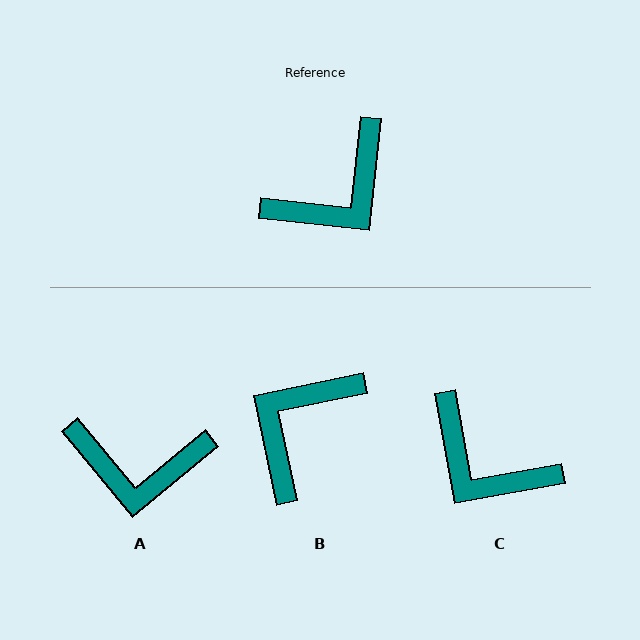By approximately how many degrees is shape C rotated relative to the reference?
Approximately 74 degrees clockwise.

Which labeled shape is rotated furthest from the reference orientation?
B, about 162 degrees away.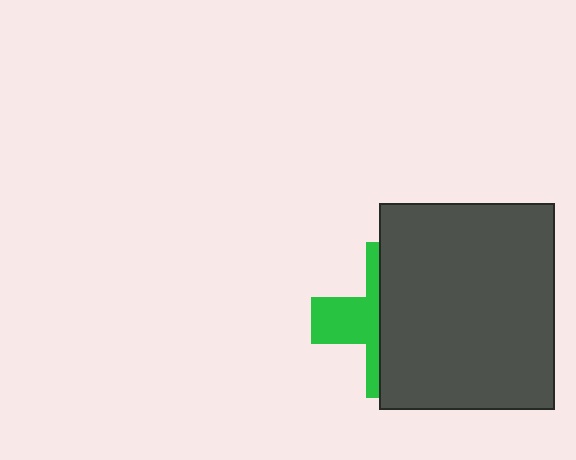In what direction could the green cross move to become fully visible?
The green cross could move left. That would shift it out from behind the dark gray rectangle entirely.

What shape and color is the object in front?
The object in front is a dark gray rectangle.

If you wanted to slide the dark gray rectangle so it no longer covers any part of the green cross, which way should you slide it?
Slide it right — that is the most direct way to separate the two shapes.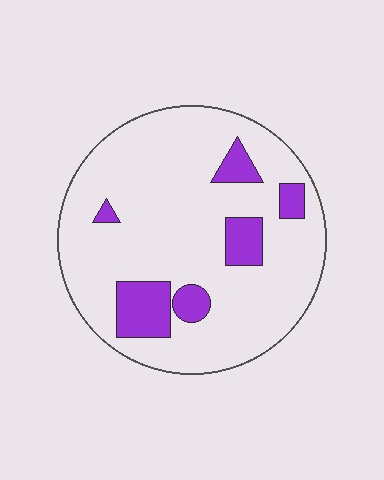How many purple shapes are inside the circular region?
6.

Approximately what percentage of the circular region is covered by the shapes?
Approximately 15%.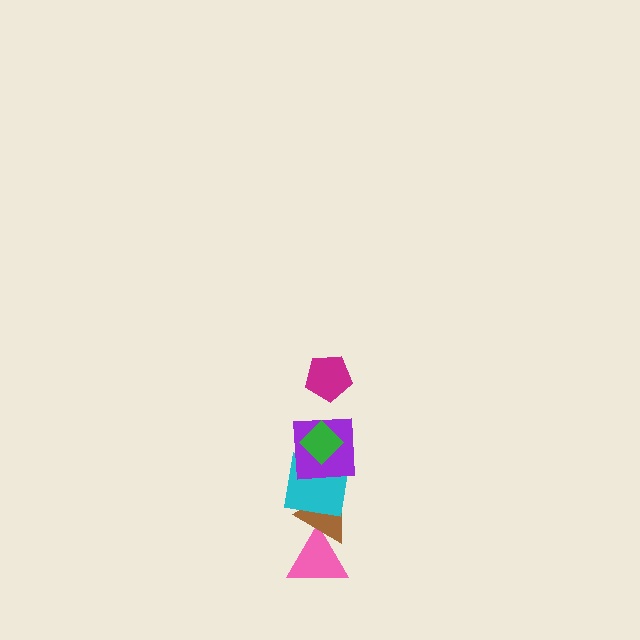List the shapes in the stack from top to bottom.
From top to bottom: the magenta pentagon, the green diamond, the purple square, the cyan square, the brown triangle, the pink triangle.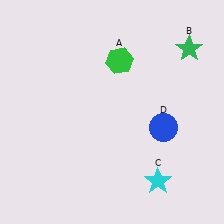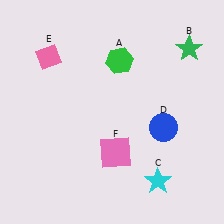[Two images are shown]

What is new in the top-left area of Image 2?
A pink diamond (E) was added in the top-left area of Image 2.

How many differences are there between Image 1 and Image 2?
There are 2 differences between the two images.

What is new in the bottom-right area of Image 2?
A pink square (F) was added in the bottom-right area of Image 2.